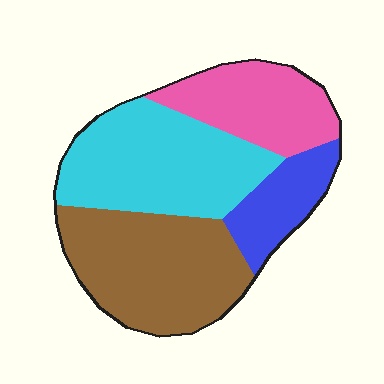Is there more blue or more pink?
Pink.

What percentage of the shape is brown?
Brown covers roughly 35% of the shape.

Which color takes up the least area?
Blue, at roughly 15%.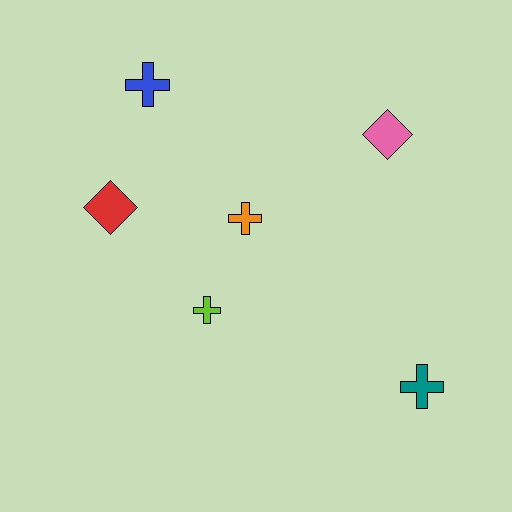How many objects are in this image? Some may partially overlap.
There are 6 objects.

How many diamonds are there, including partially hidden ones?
There are 2 diamonds.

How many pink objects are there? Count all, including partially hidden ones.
There is 1 pink object.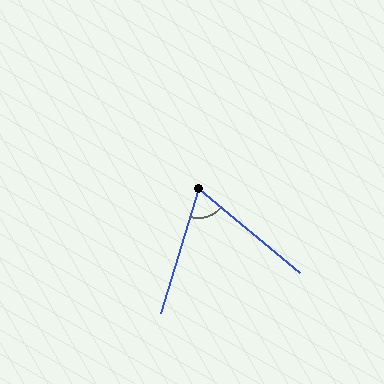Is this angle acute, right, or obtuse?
It is acute.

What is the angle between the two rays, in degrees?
Approximately 67 degrees.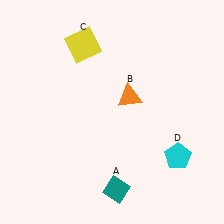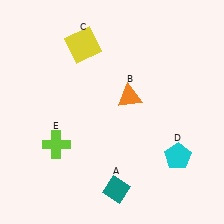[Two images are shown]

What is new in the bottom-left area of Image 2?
A lime cross (E) was added in the bottom-left area of Image 2.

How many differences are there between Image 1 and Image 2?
There is 1 difference between the two images.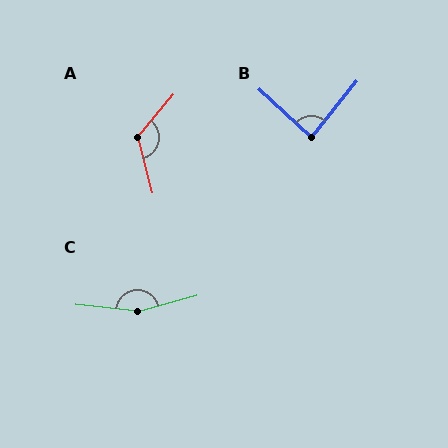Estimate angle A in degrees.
Approximately 125 degrees.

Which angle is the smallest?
B, at approximately 86 degrees.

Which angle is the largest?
C, at approximately 159 degrees.